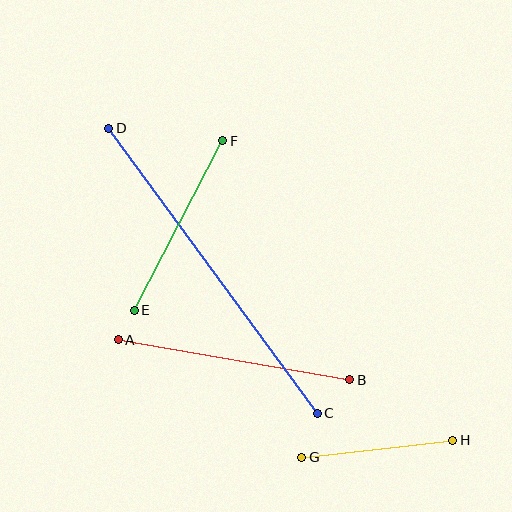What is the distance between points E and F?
The distance is approximately 191 pixels.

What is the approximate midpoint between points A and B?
The midpoint is at approximately (234, 360) pixels.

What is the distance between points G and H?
The distance is approximately 152 pixels.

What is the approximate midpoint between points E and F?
The midpoint is at approximately (178, 225) pixels.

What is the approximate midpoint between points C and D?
The midpoint is at approximately (213, 271) pixels.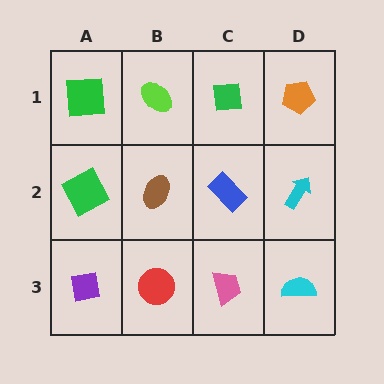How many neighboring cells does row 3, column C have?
3.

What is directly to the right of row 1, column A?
A lime ellipse.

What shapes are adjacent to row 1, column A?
A green square (row 2, column A), a lime ellipse (row 1, column B).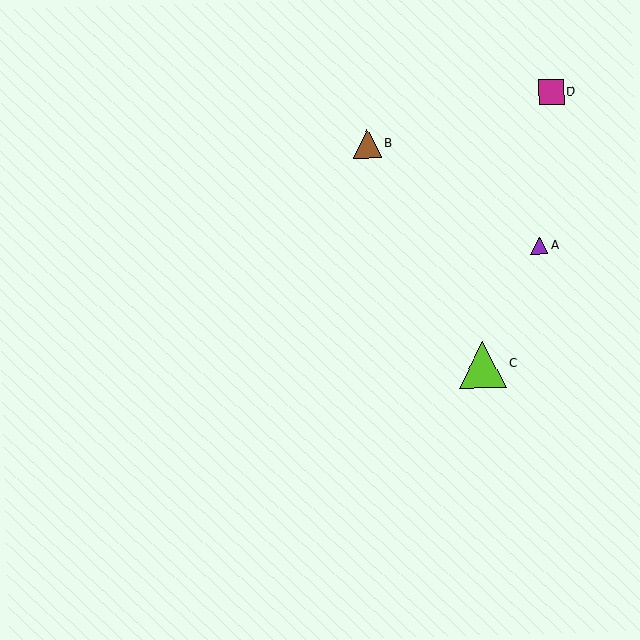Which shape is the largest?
The lime triangle (labeled C) is the largest.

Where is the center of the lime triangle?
The center of the lime triangle is at (483, 365).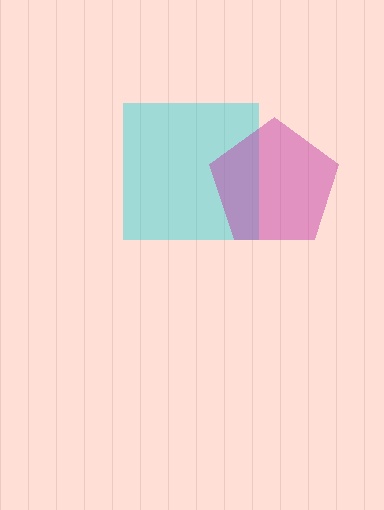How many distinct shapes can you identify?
There are 2 distinct shapes: a cyan square, a magenta pentagon.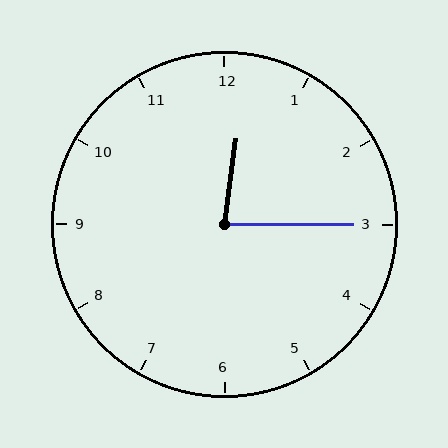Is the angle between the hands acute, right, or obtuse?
It is acute.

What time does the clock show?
12:15.